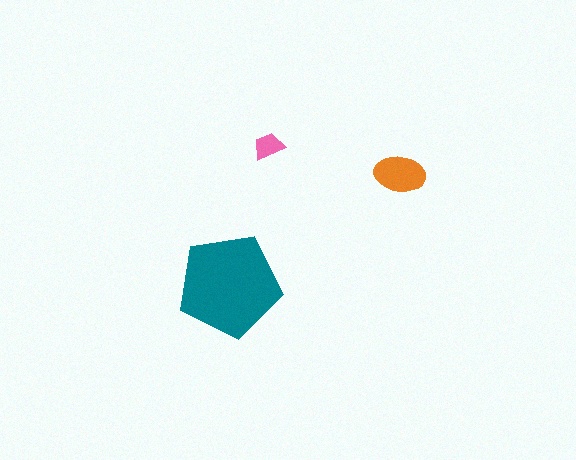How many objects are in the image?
There are 3 objects in the image.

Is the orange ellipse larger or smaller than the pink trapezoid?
Larger.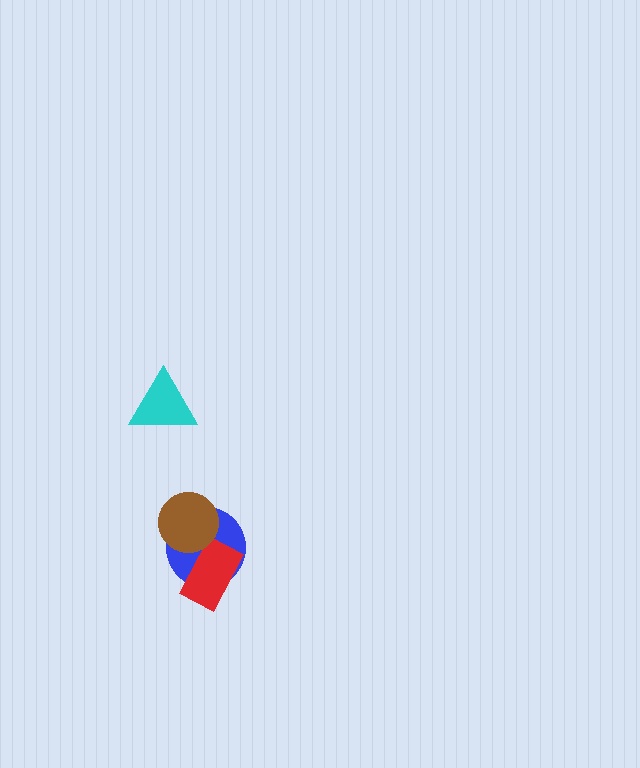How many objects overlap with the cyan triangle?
0 objects overlap with the cyan triangle.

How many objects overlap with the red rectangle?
1 object overlaps with the red rectangle.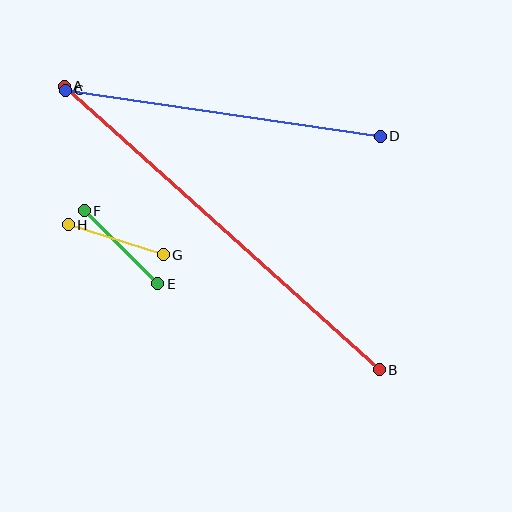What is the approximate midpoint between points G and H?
The midpoint is at approximately (116, 240) pixels.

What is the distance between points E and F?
The distance is approximately 103 pixels.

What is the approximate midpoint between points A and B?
The midpoint is at approximately (222, 228) pixels.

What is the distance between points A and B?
The distance is approximately 424 pixels.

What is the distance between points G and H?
The distance is approximately 100 pixels.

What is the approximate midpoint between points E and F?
The midpoint is at approximately (121, 247) pixels.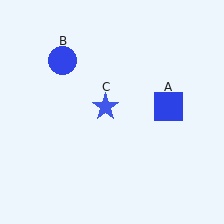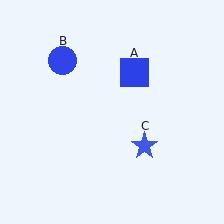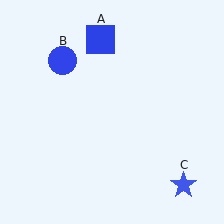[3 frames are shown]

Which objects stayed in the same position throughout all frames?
Blue circle (object B) remained stationary.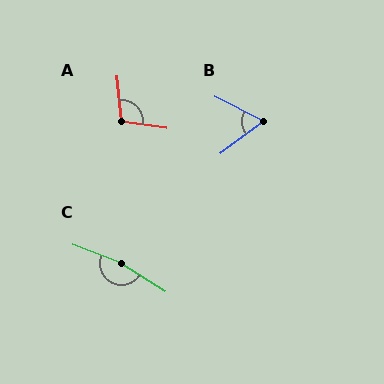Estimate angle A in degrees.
Approximately 104 degrees.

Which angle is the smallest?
B, at approximately 63 degrees.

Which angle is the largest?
C, at approximately 169 degrees.